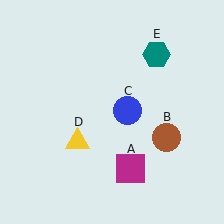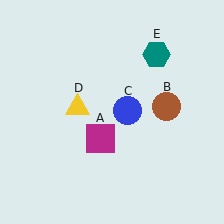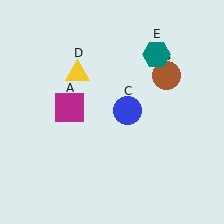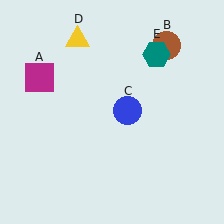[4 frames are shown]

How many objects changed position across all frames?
3 objects changed position: magenta square (object A), brown circle (object B), yellow triangle (object D).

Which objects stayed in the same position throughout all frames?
Blue circle (object C) and teal hexagon (object E) remained stationary.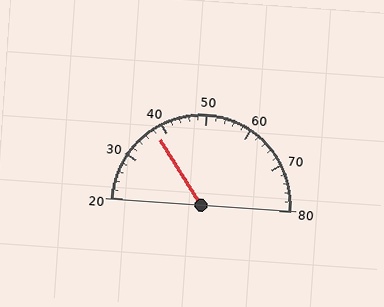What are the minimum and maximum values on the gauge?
The gauge ranges from 20 to 80.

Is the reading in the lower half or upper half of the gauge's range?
The reading is in the lower half of the range (20 to 80).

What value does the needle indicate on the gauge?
The needle indicates approximately 38.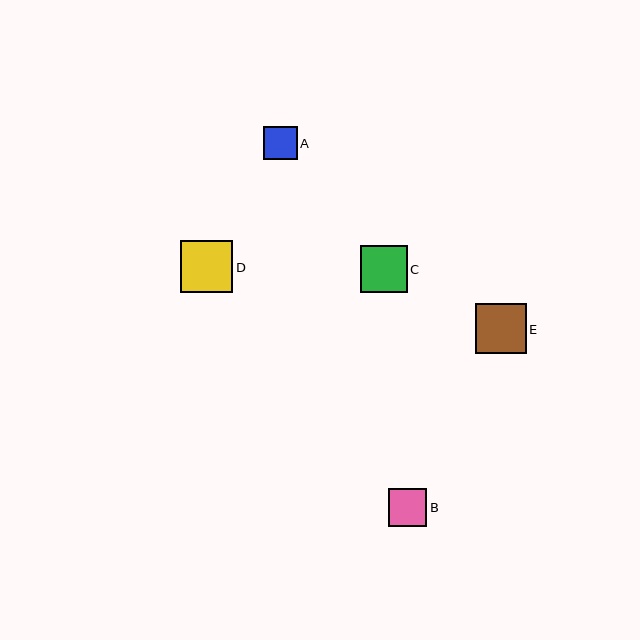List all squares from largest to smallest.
From largest to smallest: D, E, C, B, A.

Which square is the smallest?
Square A is the smallest with a size of approximately 33 pixels.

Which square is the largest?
Square D is the largest with a size of approximately 52 pixels.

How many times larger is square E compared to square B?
Square E is approximately 1.3 times the size of square B.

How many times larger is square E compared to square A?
Square E is approximately 1.5 times the size of square A.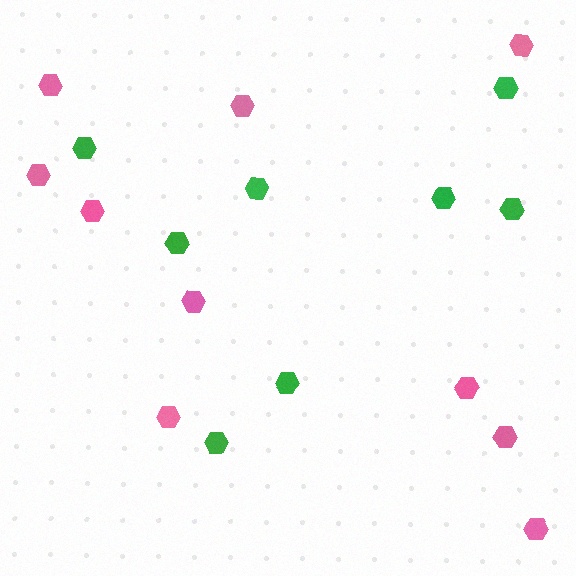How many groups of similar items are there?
There are 2 groups: one group of green hexagons (8) and one group of pink hexagons (10).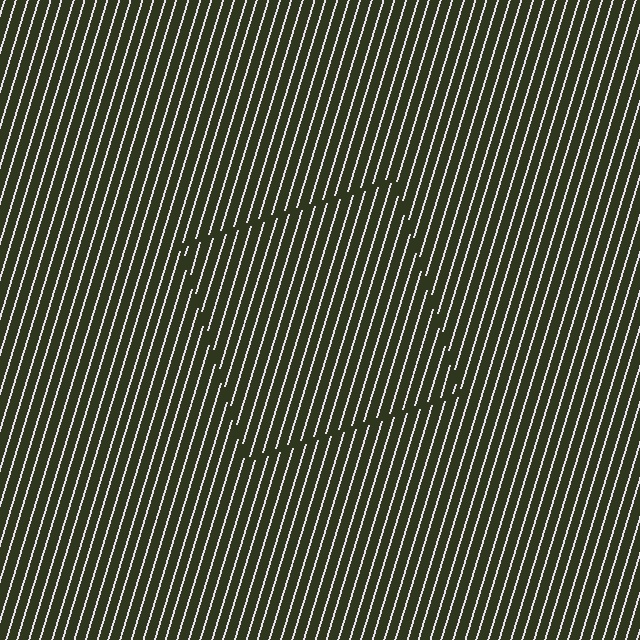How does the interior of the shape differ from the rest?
The interior of the shape contains the same grating, shifted by half a period — the contour is defined by the phase discontinuity where line-ends from the inner and outer gratings abut.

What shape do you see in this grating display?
An illusory square. The interior of the shape contains the same grating, shifted by half a period — the contour is defined by the phase discontinuity where line-ends from the inner and outer gratings abut.